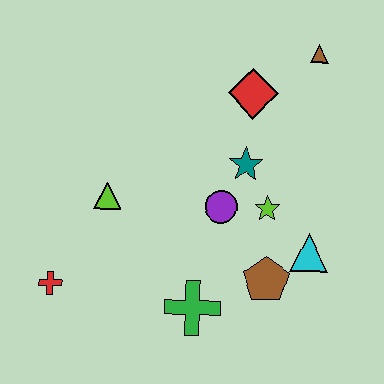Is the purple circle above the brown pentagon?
Yes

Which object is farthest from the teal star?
The red cross is farthest from the teal star.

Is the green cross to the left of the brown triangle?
Yes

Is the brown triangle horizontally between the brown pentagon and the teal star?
No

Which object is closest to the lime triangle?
The red cross is closest to the lime triangle.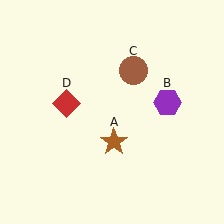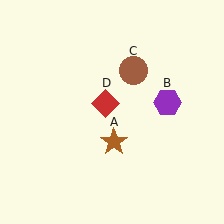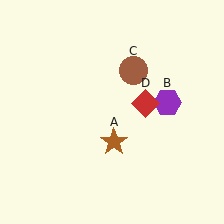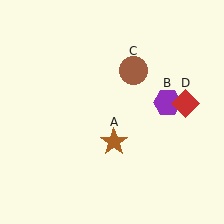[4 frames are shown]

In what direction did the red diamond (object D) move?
The red diamond (object D) moved right.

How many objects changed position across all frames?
1 object changed position: red diamond (object D).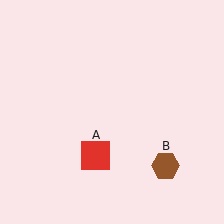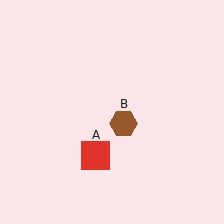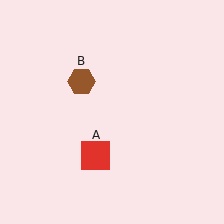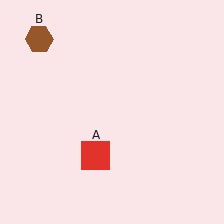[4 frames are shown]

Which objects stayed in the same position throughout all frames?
Red square (object A) remained stationary.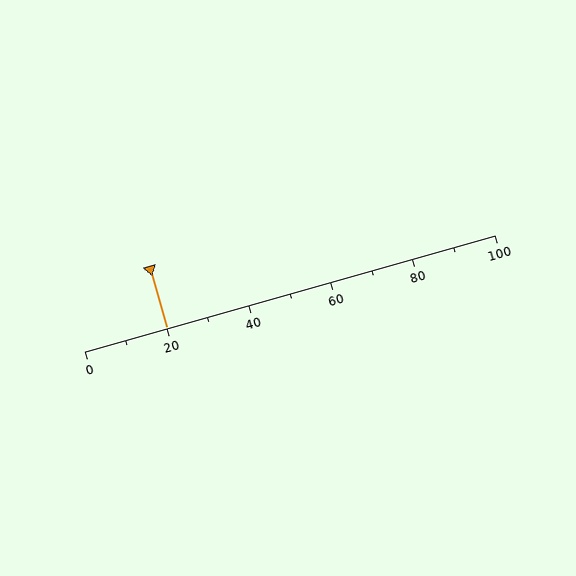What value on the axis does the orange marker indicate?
The marker indicates approximately 20.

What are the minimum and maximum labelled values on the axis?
The axis runs from 0 to 100.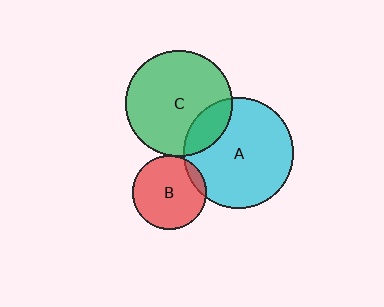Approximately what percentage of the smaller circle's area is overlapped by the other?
Approximately 10%.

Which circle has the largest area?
Circle A (cyan).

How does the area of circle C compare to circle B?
Approximately 2.1 times.